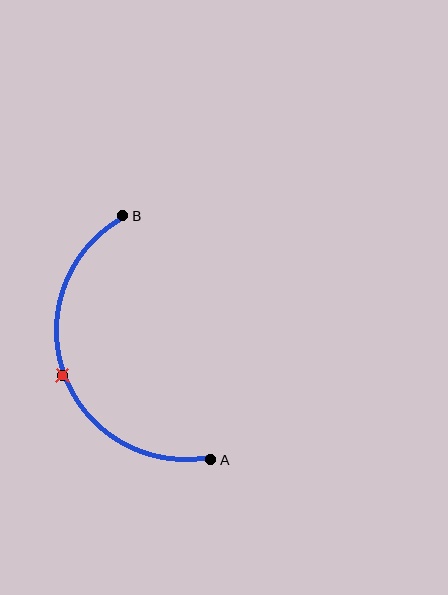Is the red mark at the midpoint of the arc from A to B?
Yes. The red mark lies on the arc at equal arc-length from both A and B — it is the arc midpoint.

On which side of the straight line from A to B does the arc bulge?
The arc bulges to the left of the straight line connecting A and B.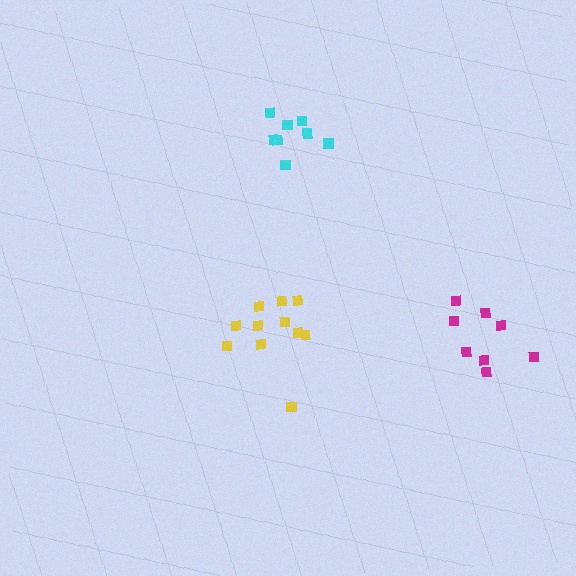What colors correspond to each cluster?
The clusters are colored: cyan, yellow, magenta.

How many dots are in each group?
Group 1: 8 dots, Group 2: 11 dots, Group 3: 8 dots (27 total).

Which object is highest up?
The cyan cluster is topmost.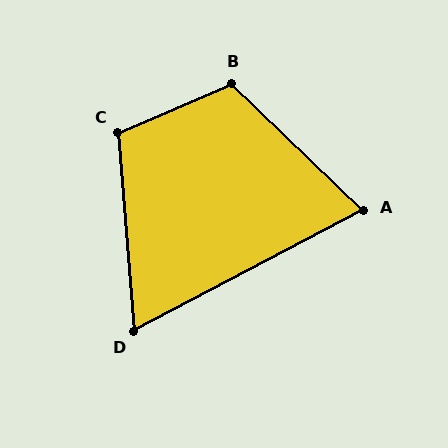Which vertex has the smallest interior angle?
D, at approximately 67 degrees.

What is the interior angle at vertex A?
Approximately 71 degrees (acute).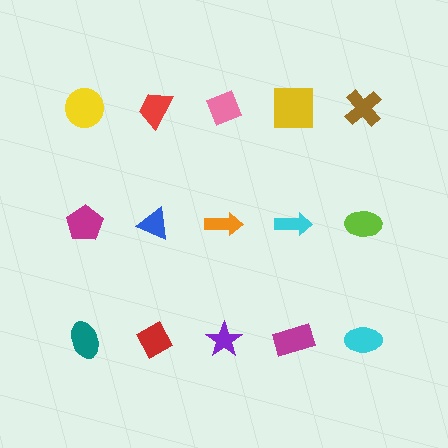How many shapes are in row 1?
5 shapes.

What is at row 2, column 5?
A lime ellipse.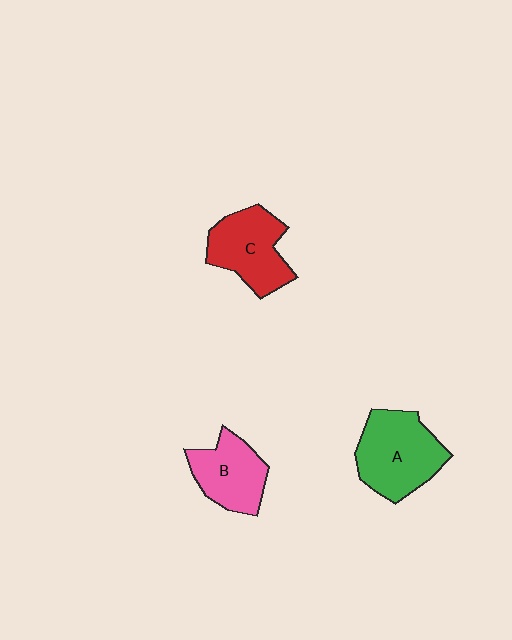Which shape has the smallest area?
Shape B (pink).